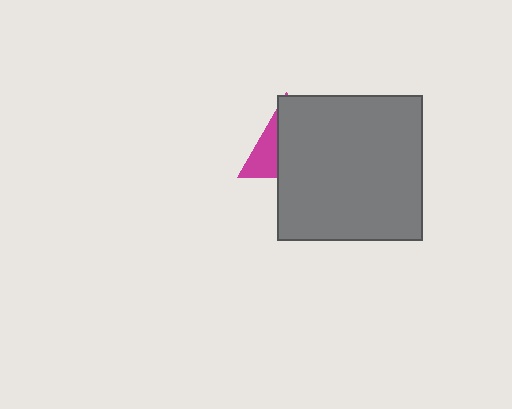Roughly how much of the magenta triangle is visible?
A small part of it is visible (roughly 34%).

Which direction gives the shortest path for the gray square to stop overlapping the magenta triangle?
Moving right gives the shortest separation.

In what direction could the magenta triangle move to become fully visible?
The magenta triangle could move left. That would shift it out from behind the gray square entirely.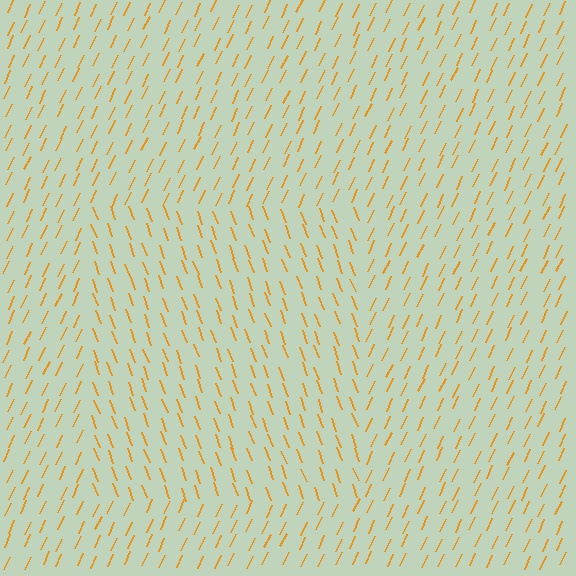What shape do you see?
I see a rectangle.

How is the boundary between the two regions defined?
The boundary is defined purely by a change in line orientation (approximately 45 degrees difference). All lines are the same color and thickness.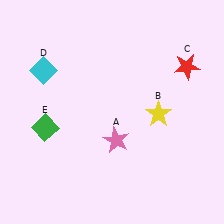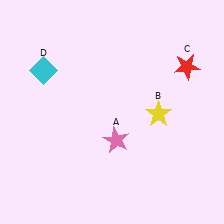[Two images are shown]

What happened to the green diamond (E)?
The green diamond (E) was removed in Image 2. It was in the bottom-left area of Image 1.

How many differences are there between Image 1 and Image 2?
There is 1 difference between the two images.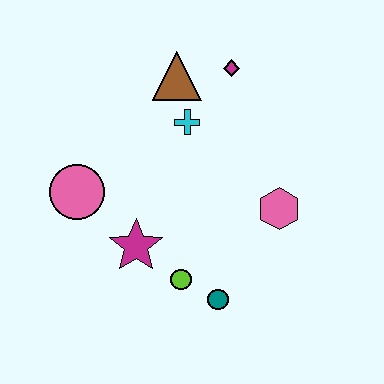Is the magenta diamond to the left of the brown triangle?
No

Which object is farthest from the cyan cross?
The teal circle is farthest from the cyan cross.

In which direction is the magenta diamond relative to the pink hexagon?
The magenta diamond is above the pink hexagon.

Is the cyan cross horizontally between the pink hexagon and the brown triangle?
Yes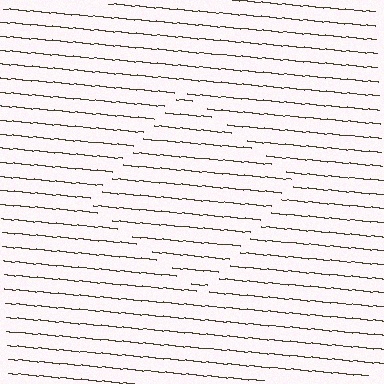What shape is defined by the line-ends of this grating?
An illusory square. The interior of the shape contains the same grating, shifted by half a period — the contour is defined by the phase discontinuity where line-ends from the inner and outer gratings abut.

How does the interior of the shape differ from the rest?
The interior of the shape contains the same grating, shifted by half a period — the contour is defined by the phase discontinuity where line-ends from the inner and outer gratings abut.